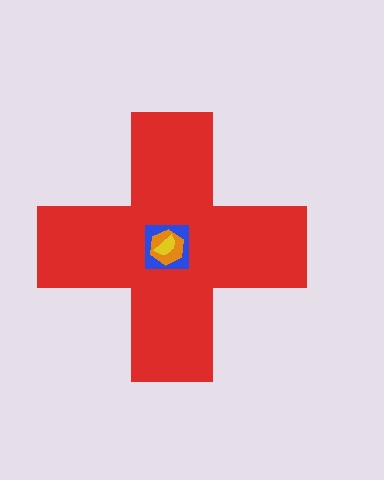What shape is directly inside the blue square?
The orange hexagon.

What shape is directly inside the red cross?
The blue square.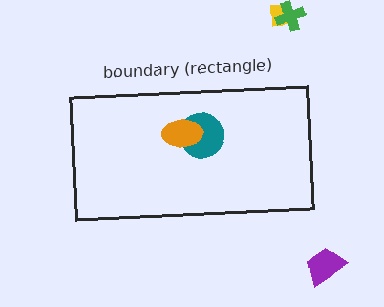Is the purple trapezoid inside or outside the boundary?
Outside.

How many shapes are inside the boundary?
2 inside, 3 outside.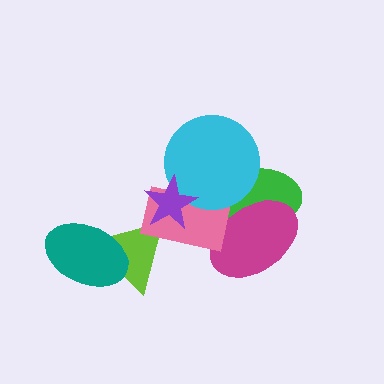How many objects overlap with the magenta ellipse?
2 objects overlap with the magenta ellipse.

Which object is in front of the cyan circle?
The purple star is in front of the cyan circle.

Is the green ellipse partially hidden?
Yes, it is partially covered by another shape.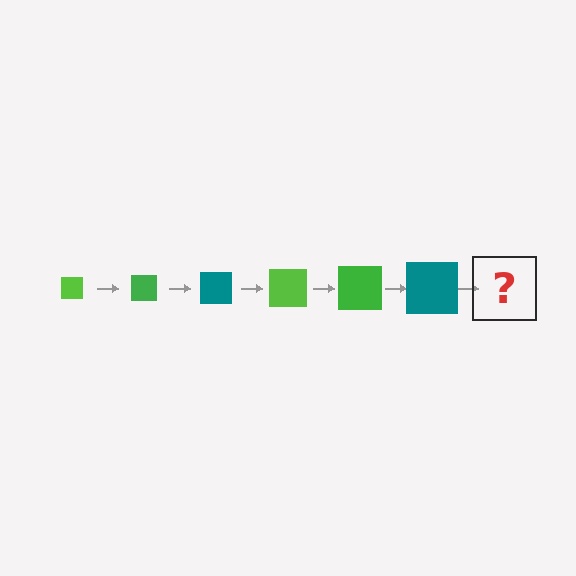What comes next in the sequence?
The next element should be a lime square, larger than the previous one.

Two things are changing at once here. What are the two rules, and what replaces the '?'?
The two rules are that the square grows larger each step and the color cycles through lime, green, and teal. The '?' should be a lime square, larger than the previous one.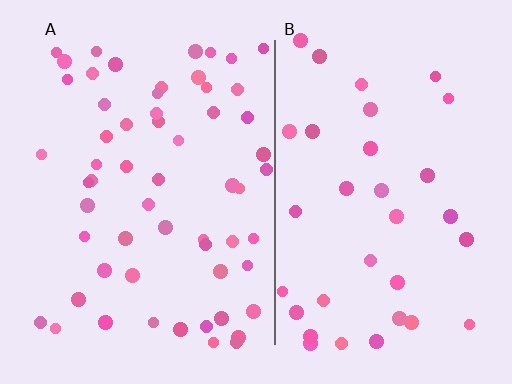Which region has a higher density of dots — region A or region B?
A (the left).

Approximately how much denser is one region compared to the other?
Approximately 1.7× — region A over region B.